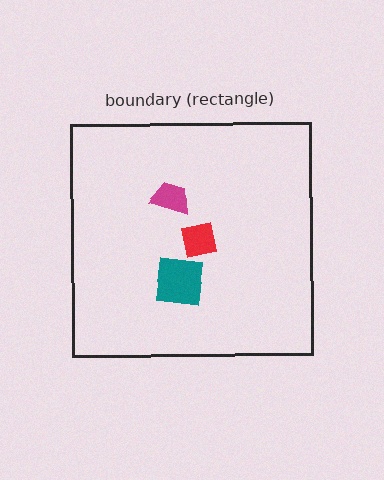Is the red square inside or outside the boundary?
Inside.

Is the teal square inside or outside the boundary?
Inside.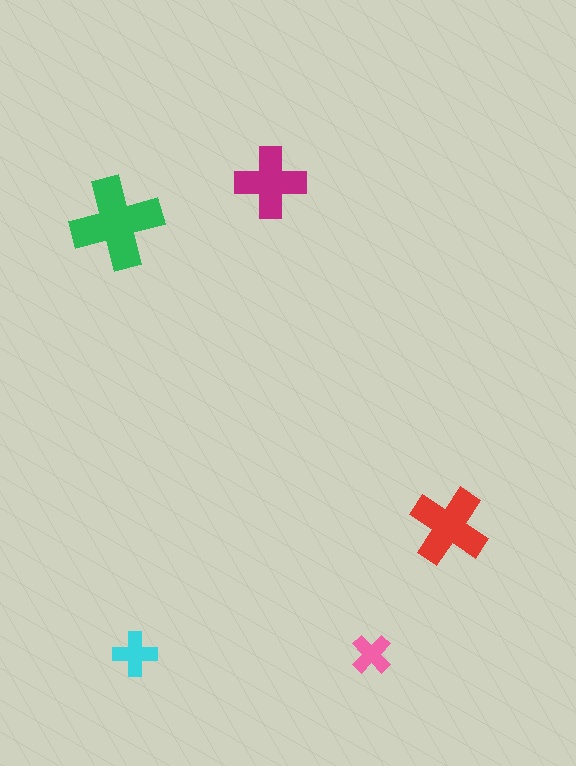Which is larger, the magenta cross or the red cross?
The red one.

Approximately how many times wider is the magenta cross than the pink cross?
About 1.5 times wider.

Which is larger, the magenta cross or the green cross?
The green one.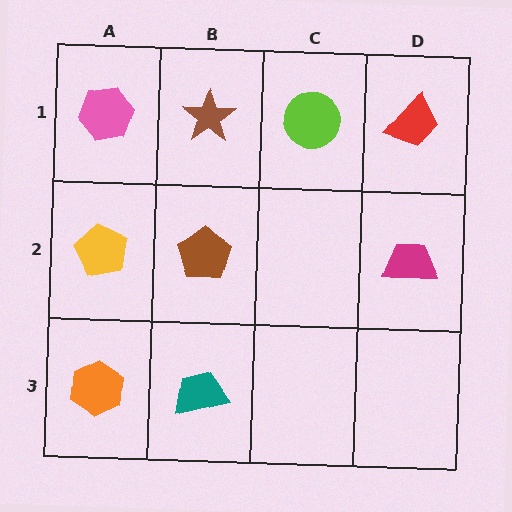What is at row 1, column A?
A pink hexagon.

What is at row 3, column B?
A teal trapezoid.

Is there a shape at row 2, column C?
No, that cell is empty.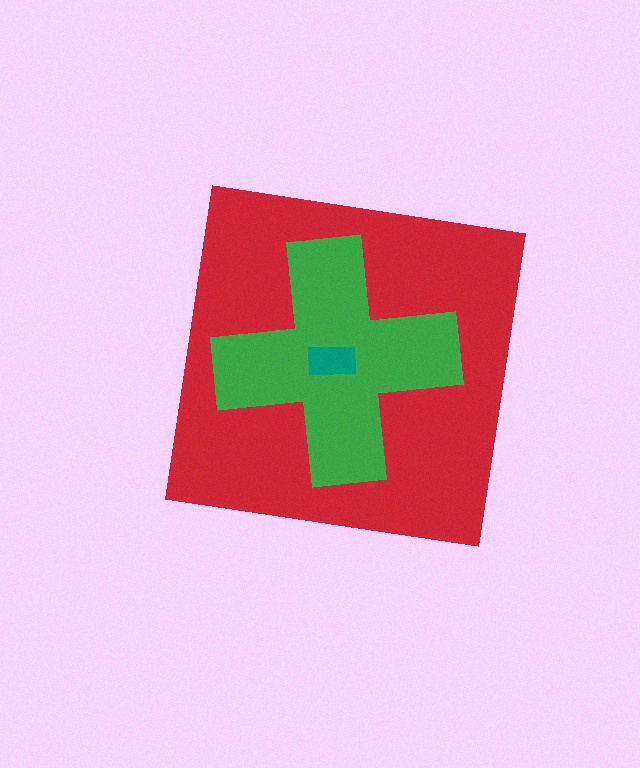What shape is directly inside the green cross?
The teal rectangle.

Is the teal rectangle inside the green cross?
Yes.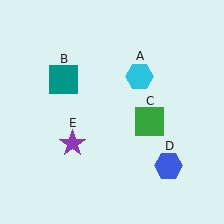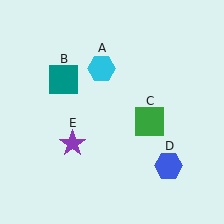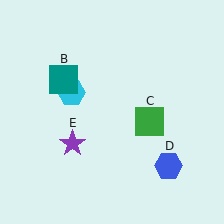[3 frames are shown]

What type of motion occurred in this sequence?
The cyan hexagon (object A) rotated counterclockwise around the center of the scene.